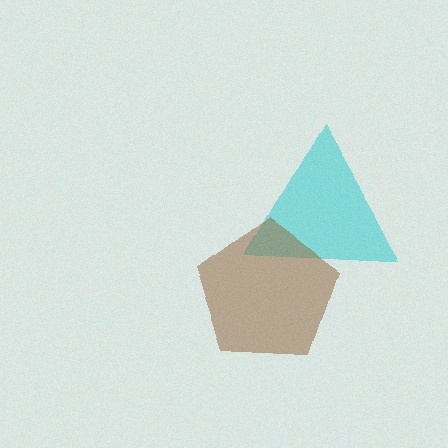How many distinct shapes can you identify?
There are 2 distinct shapes: a cyan triangle, a brown pentagon.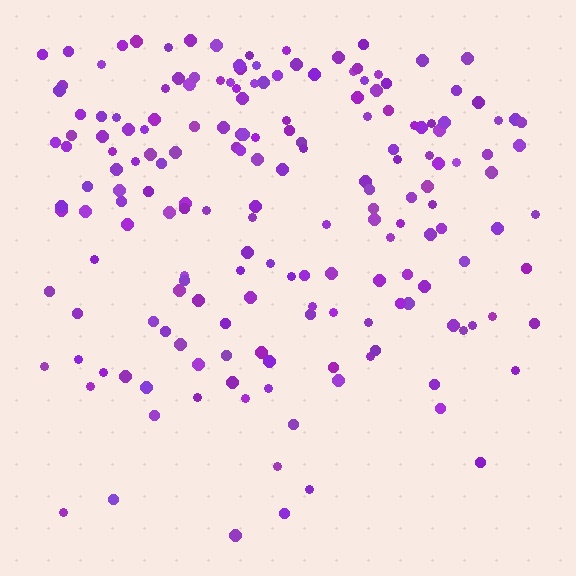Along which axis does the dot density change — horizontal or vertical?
Vertical.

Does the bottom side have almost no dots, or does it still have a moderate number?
Still a moderate number, just noticeably fewer than the top.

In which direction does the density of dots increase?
From bottom to top, with the top side densest.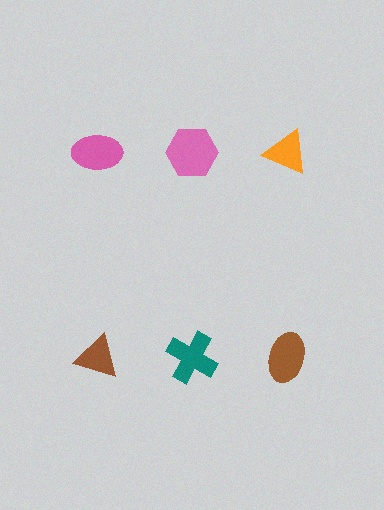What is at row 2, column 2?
A teal cross.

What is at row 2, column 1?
A brown triangle.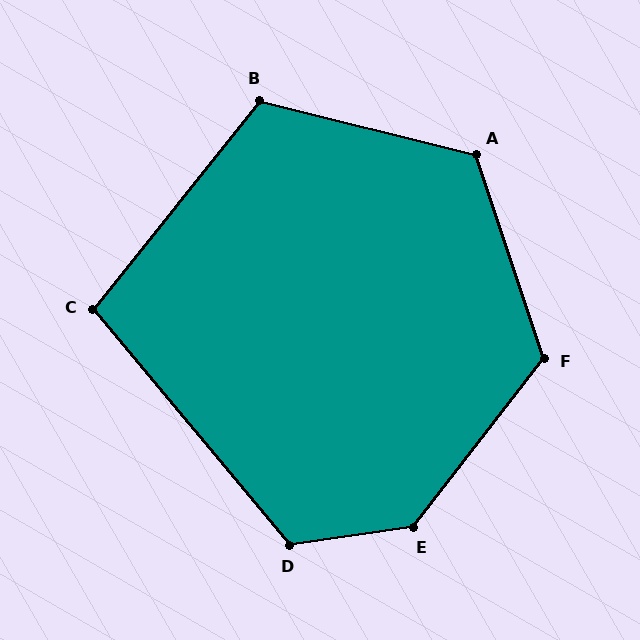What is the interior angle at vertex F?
Approximately 124 degrees (obtuse).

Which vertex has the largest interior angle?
E, at approximately 136 degrees.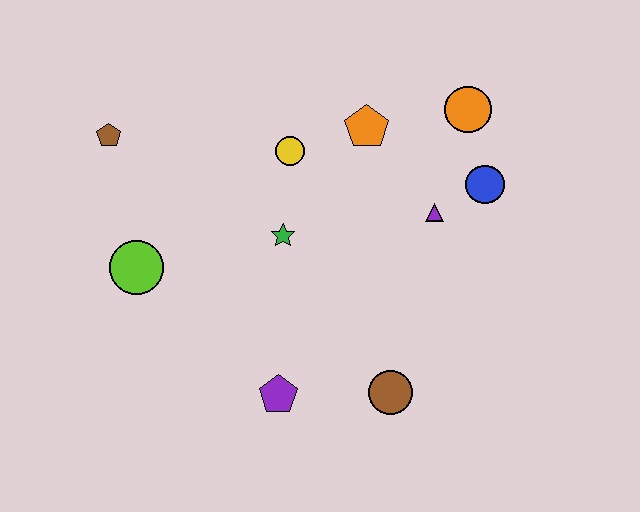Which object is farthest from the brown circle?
The brown pentagon is farthest from the brown circle.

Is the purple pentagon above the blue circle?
No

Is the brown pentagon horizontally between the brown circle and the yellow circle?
No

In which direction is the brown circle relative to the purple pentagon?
The brown circle is to the right of the purple pentagon.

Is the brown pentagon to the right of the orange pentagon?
No